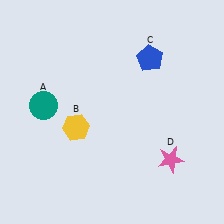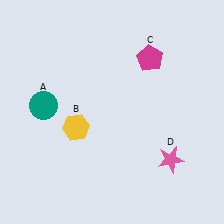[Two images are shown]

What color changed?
The pentagon (C) changed from blue in Image 1 to magenta in Image 2.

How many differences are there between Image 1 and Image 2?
There is 1 difference between the two images.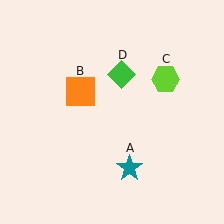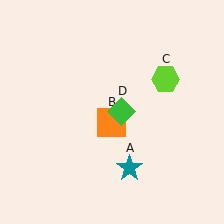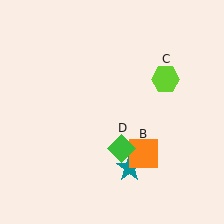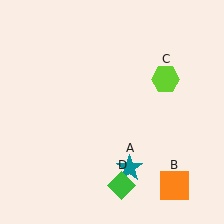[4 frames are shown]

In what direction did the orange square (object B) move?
The orange square (object B) moved down and to the right.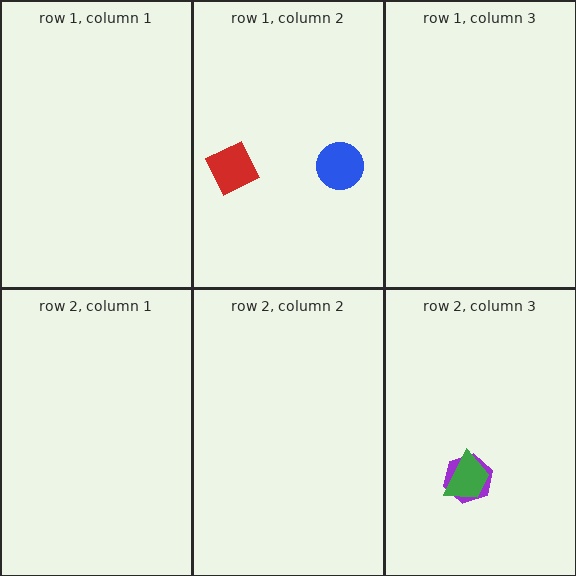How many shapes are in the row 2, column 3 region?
2.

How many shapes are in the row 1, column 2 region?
2.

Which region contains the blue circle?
The row 1, column 2 region.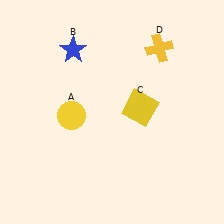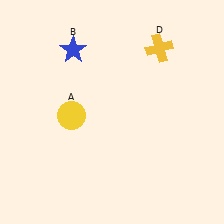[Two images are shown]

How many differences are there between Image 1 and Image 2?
There is 1 difference between the two images.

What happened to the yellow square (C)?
The yellow square (C) was removed in Image 2. It was in the top-right area of Image 1.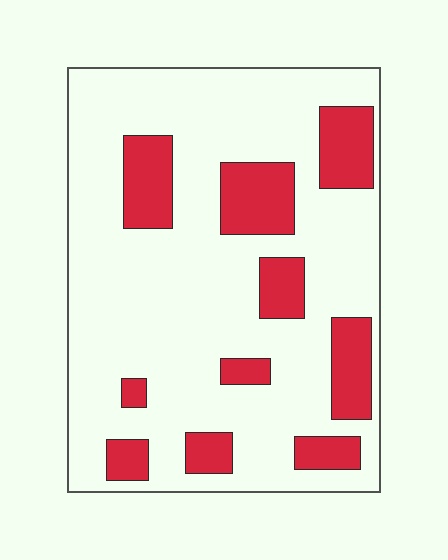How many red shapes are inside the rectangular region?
10.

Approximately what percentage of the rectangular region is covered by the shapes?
Approximately 20%.